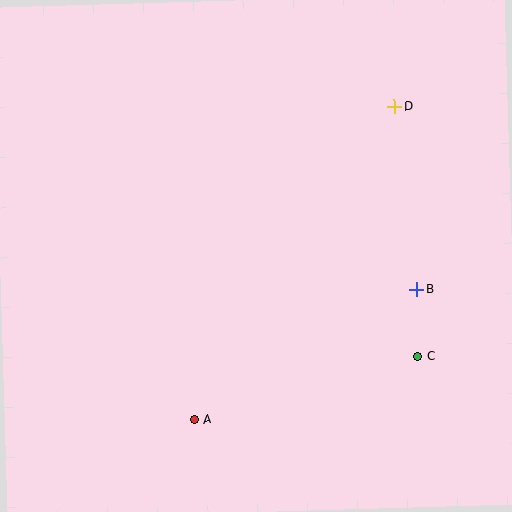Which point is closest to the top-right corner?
Point D is closest to the top-right corner.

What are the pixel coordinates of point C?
Point C is at (418, 356).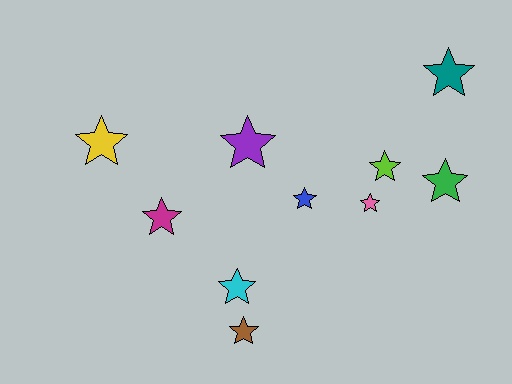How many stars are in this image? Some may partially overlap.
There are 10 stars.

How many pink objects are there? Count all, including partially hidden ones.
There is 1 pink object.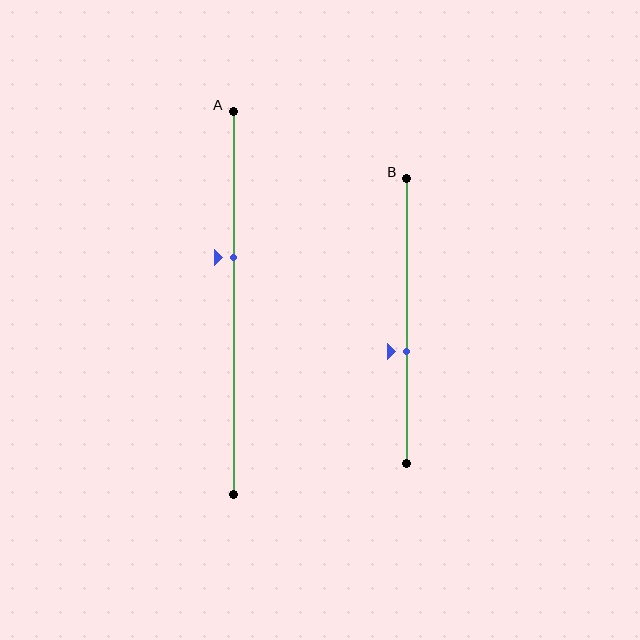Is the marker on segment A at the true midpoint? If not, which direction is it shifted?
No, the marker on segment A is shifted upward by about 12% of the segment length.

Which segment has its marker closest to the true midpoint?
Segment B has its marker closest to the true midpoint.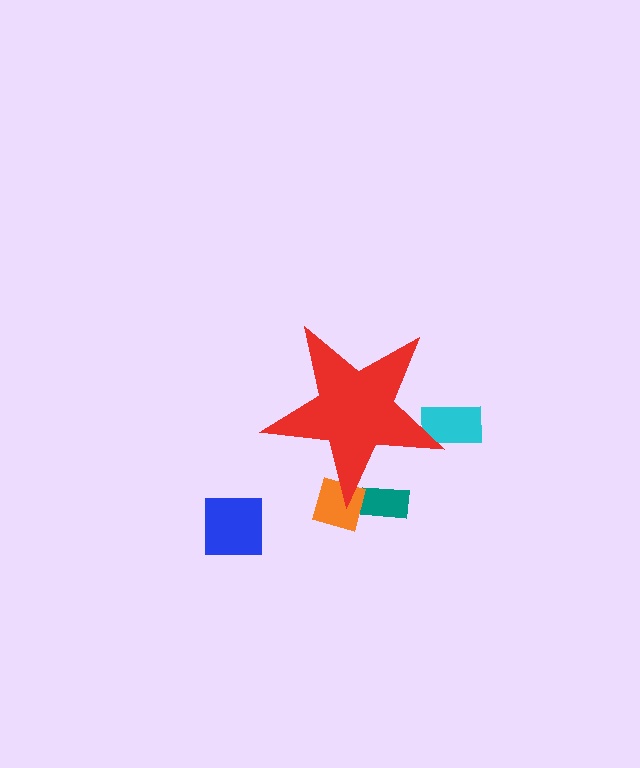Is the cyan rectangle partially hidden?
Yes, the cyan rectangle is partially hidden behind the red star.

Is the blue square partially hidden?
No, the blue square is fully visible.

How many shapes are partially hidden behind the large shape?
3 shapes are partially hidden.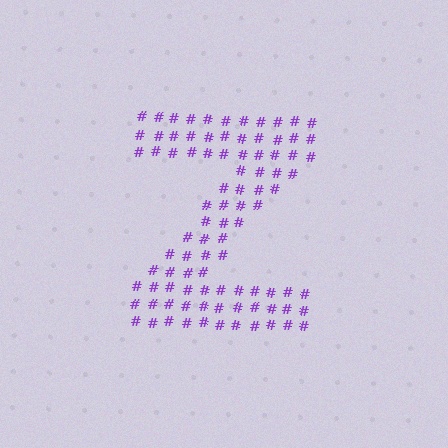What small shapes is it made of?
It is made of small hash symbols.